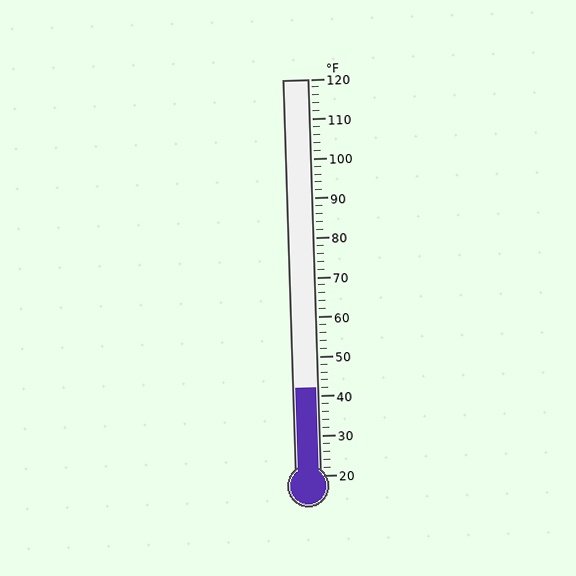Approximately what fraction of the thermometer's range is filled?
The thermometer is filled to approximately 20% of its range.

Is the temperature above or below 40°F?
The temperature is above 40°F.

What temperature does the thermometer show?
The thermometer shows approximately 42°F.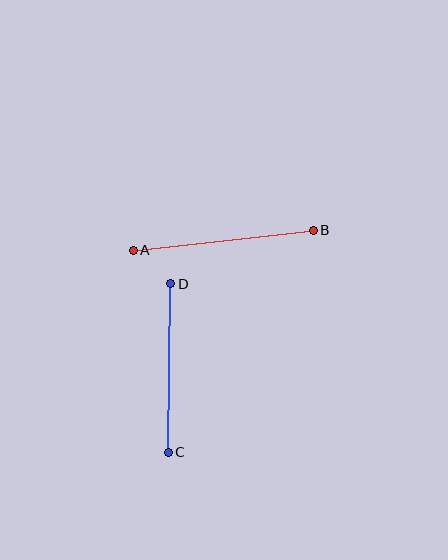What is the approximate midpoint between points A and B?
The midpoint is at approximately (223, 240) pixels.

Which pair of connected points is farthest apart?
Points A and B are farthest apart.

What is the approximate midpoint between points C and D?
The midpoint is at approximately (170, 368) pixels.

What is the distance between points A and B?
The distance is approximately 181 pixels.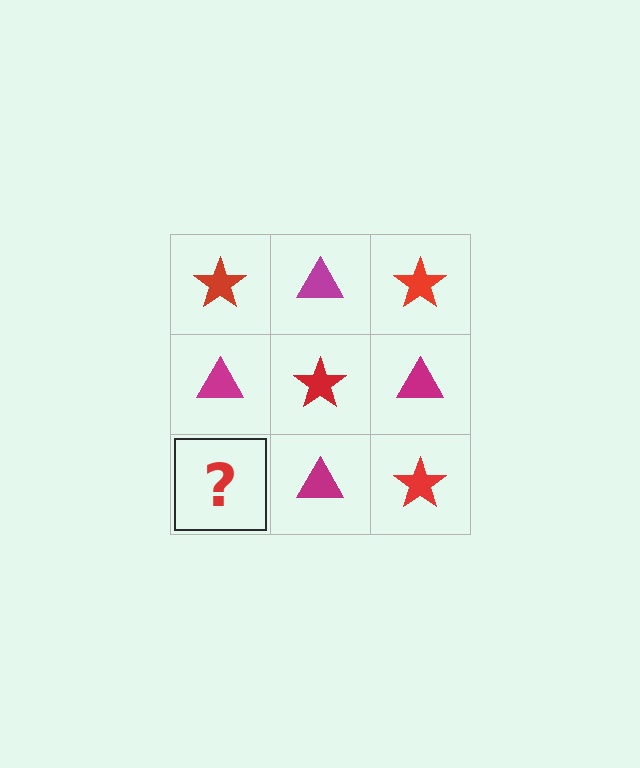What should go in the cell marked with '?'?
The missing cell should contain a red star.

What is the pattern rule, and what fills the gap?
The rule is that it alternates red star and magenta triangle in a checkerboard pattern. The gap should be filled with a red star.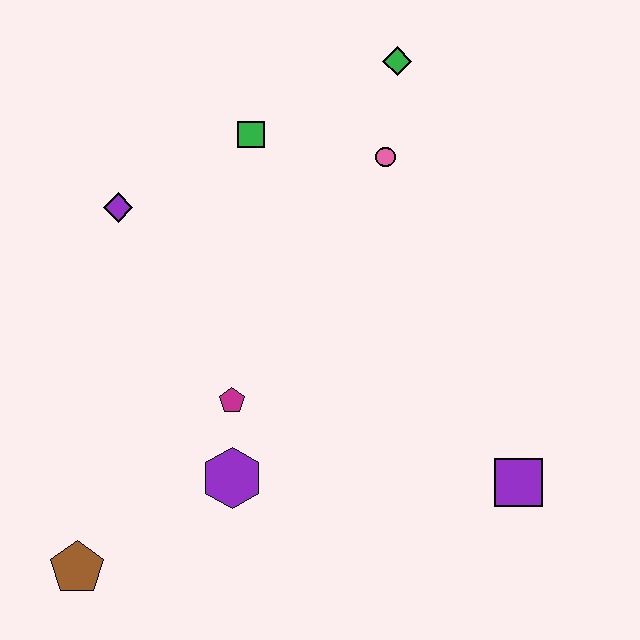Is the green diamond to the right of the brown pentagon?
Yes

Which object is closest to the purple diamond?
The green square is closest to the purple diamond.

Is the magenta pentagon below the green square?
Yes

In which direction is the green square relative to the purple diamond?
The green square is to the right of the purple diamond.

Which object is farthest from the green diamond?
The brown pentagon is farthest from the green diamond.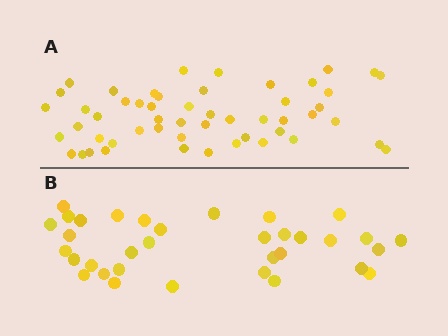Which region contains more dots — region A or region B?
Region A (the top region) has more dots.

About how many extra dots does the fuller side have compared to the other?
Region A has approximately 20 more dots than region B.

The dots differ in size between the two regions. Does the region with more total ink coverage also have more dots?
No. Region B has more total ink coverage because its dots are larger, but region A actually contains more individual dots. Total area can be misleading — the number of items is what matters here.